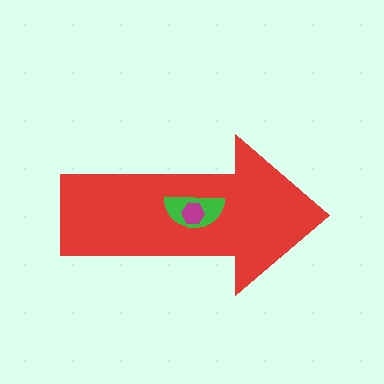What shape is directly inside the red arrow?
The green semicircle.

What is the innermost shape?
The magenta hexagon.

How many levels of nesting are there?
3.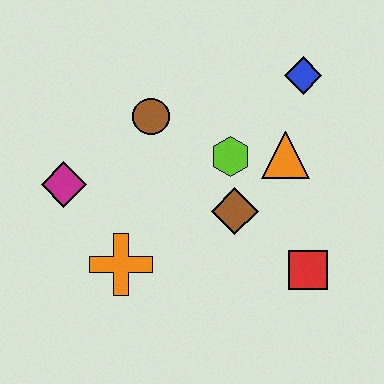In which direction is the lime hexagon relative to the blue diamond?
The lime hexagon is below the blue diamond.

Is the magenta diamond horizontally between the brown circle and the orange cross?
No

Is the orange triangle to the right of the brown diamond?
Yes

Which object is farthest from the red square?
The magenta diamond is farthest from the red square.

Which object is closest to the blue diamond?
The orange triangle is closest to the blue diamond.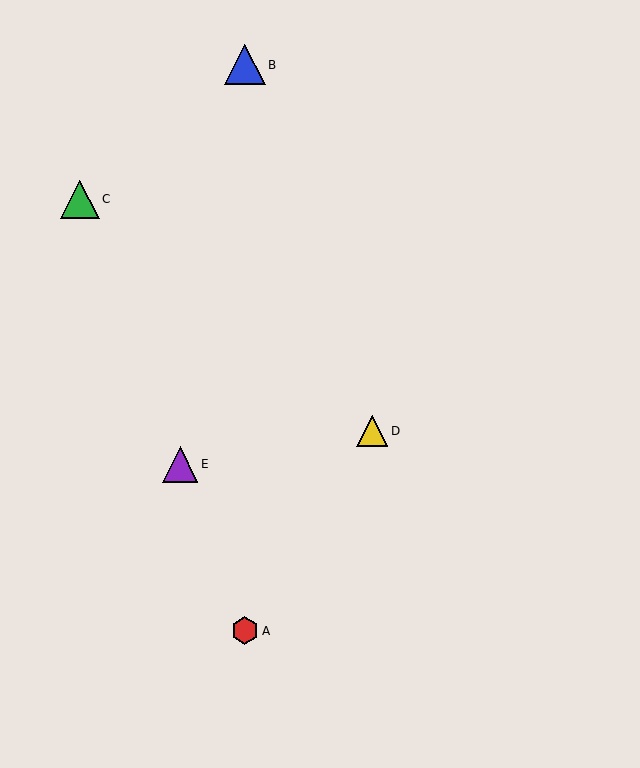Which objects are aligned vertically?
Objects A, B are aligned vertically.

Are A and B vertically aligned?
Yes, both are at x≈245.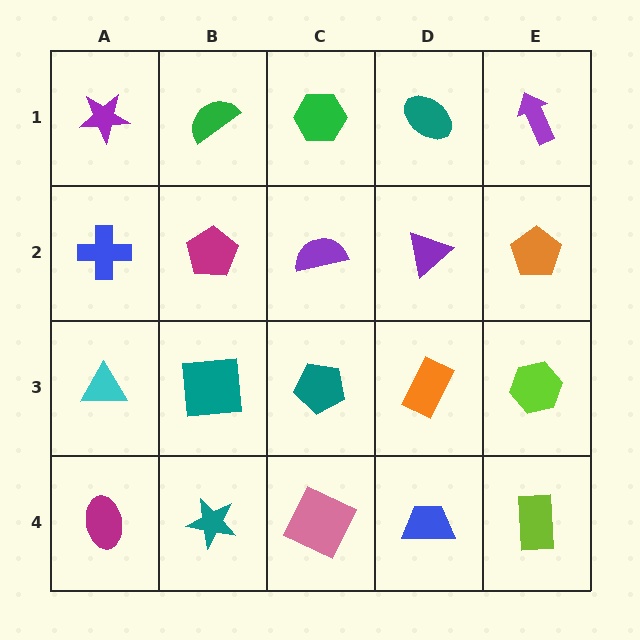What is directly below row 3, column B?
A teal star.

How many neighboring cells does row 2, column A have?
3.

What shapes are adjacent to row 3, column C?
A purple semicircle (row 2, column C), a pink square (row 4, column C), a teal square (row 3, column B), an orange rectangle (row 3, column D).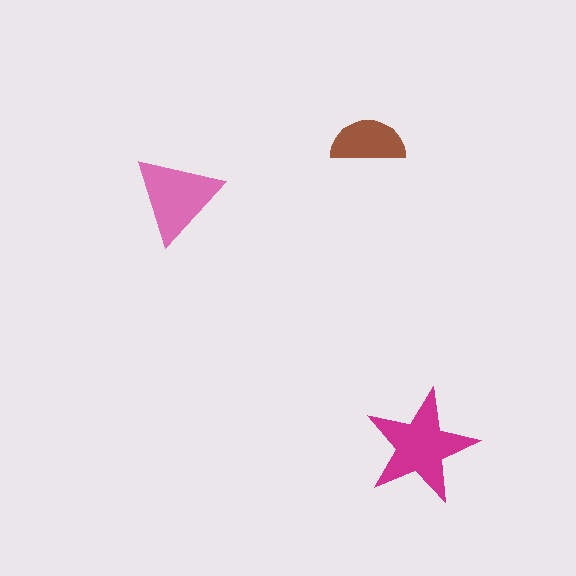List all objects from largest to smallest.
The magenta star, the pink triangle, the brown semicircle.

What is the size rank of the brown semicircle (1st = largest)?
3rd.